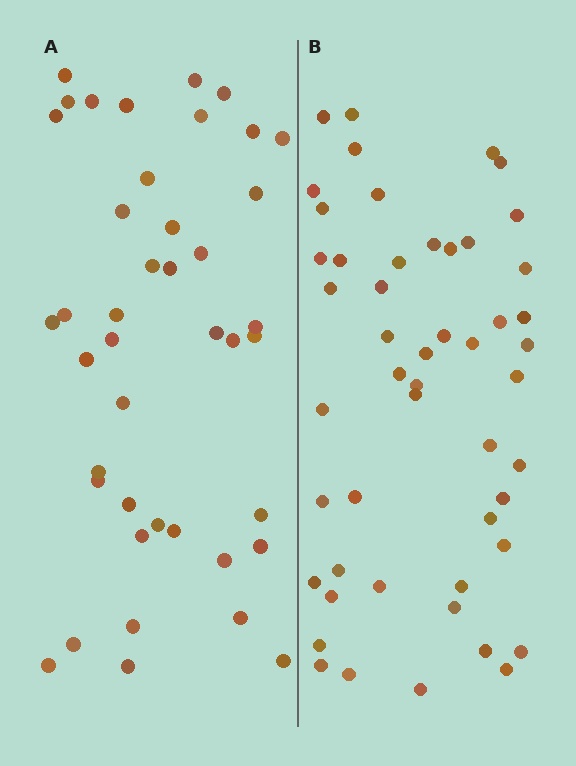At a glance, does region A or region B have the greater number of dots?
Region B (the right region) has more dots.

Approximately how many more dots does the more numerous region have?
Region B has roughly 8 or so more dots than region A.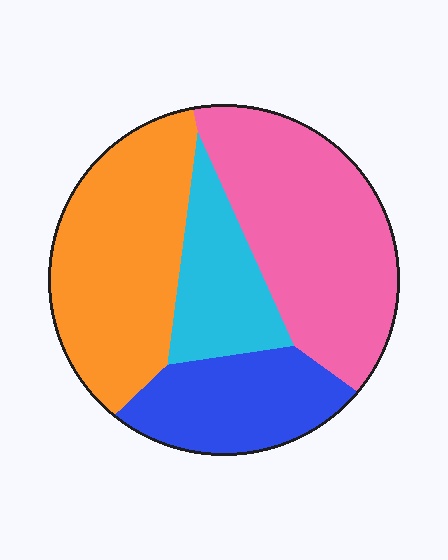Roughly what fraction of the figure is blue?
Blue covers 18% of the figure.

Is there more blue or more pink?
Pink.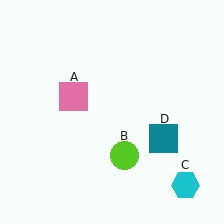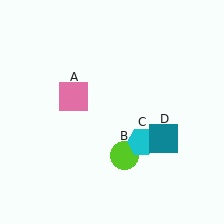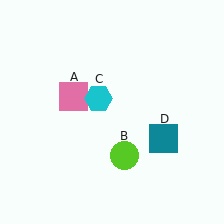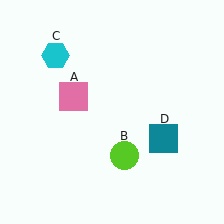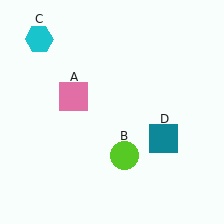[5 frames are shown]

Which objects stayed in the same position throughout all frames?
Pink square (object A) and lime circle (object B) and teal square (object D) remained stationary.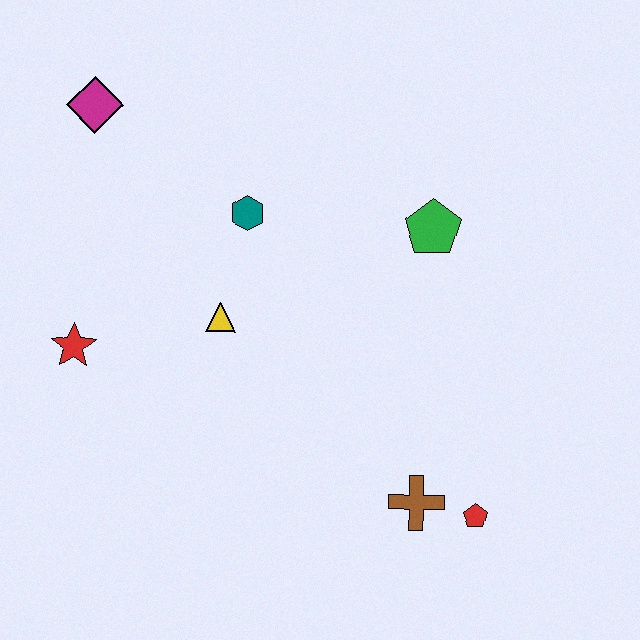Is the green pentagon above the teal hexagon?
No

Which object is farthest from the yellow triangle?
The red pentagon is farthest from the yellow triangle.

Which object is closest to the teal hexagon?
The yellow triangle is closest to the teal hexagon.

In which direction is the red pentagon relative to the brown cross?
The red pentagon is to the right of the brown cross.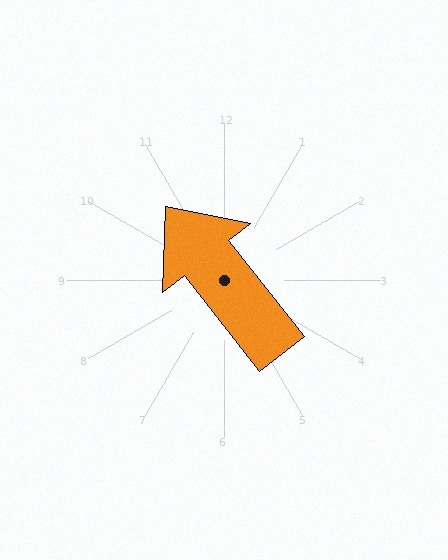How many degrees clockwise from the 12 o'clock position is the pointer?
Approximately 322 degrees.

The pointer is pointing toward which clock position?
Roughly 11 o'clock.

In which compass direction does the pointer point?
Northwest.